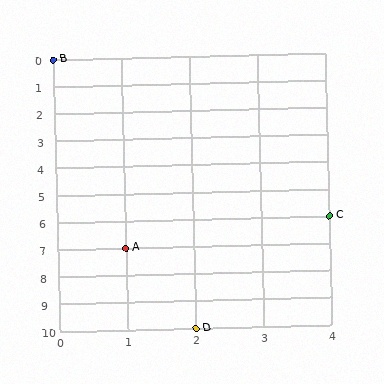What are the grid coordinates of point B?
Point B is at grid coordinates (0, 0).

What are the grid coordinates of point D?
Point D is at grid coordinates (2, 10).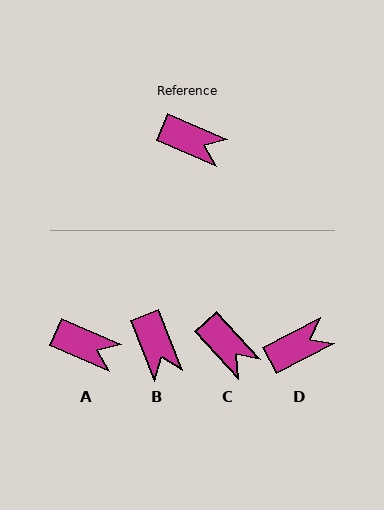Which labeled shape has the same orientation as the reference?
A.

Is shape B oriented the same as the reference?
No, it is off by about 45 degrees.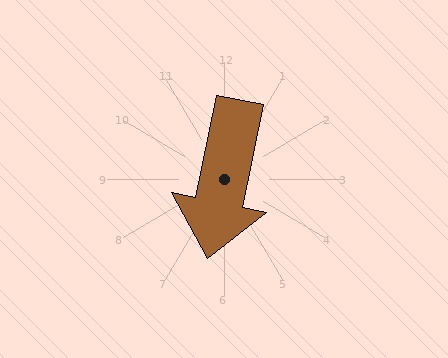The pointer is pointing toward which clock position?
Roughly 6 o'clock.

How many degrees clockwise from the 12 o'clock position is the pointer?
Approximately 192 degrees.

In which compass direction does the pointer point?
South.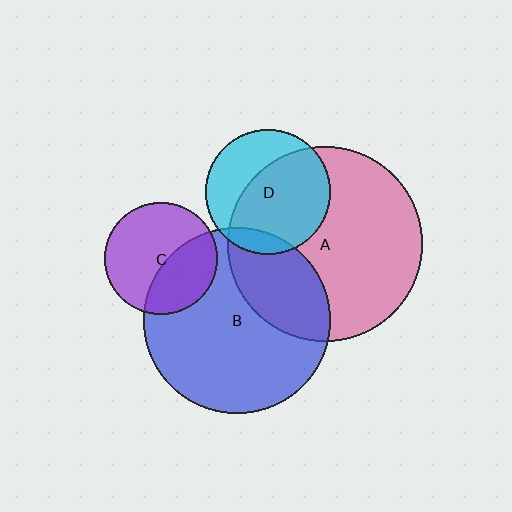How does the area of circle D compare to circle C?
Approximately 1.2 times.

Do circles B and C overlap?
Yes.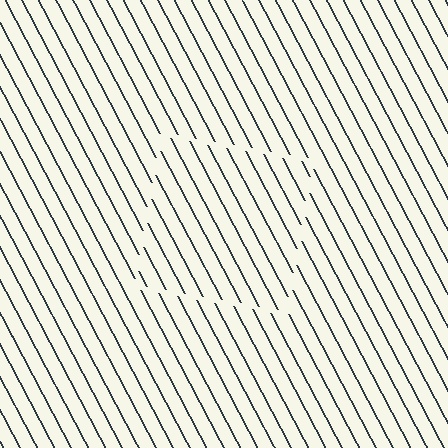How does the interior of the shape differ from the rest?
The interior of the shape contains the same grating, shifted by half a period — the contour is defined by the phase discontinuity where line-ends from the inner and outer gratings abut.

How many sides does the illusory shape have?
4 sides — the line-ends trace a square.